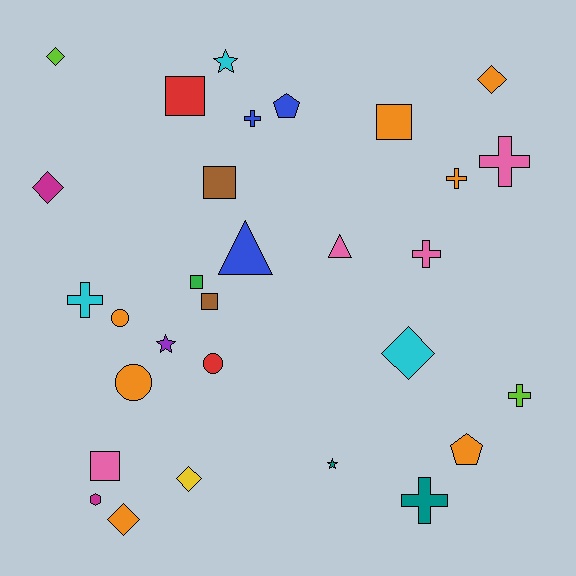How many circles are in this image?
There are 3 circles.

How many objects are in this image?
There are 30 objects.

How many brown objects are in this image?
There are 2 brown objects.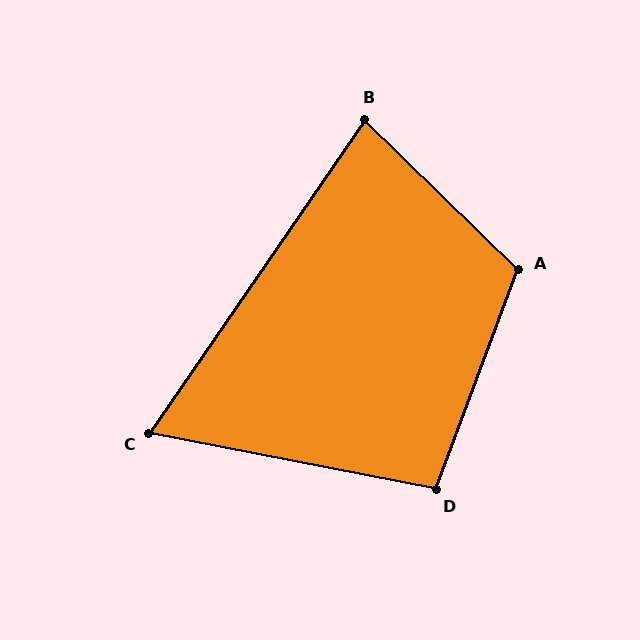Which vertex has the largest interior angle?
A, at approximately 114 degrees.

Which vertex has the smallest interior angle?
C, at approximately 66 degrees.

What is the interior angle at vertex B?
Approximately 80 degrees (acute).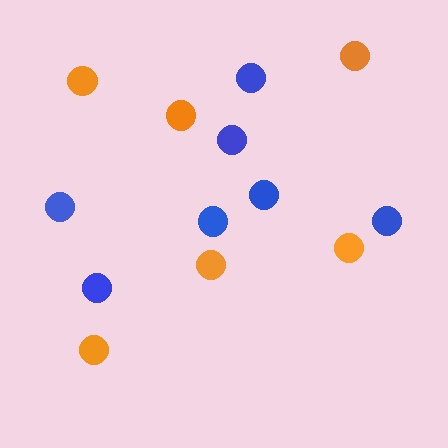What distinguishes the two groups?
There are 2 groups: one group of orange circles (6) and one group of blue circles (7).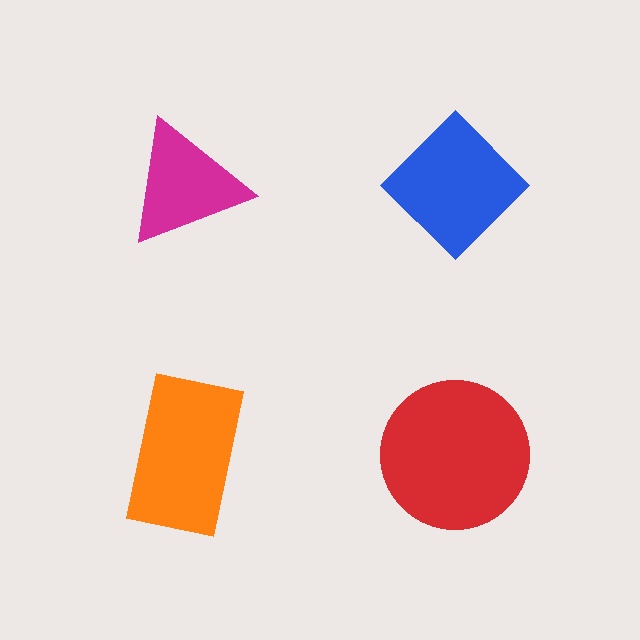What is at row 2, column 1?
An orange rectangle.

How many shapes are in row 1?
2 shapes.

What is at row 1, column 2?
A blue diamond.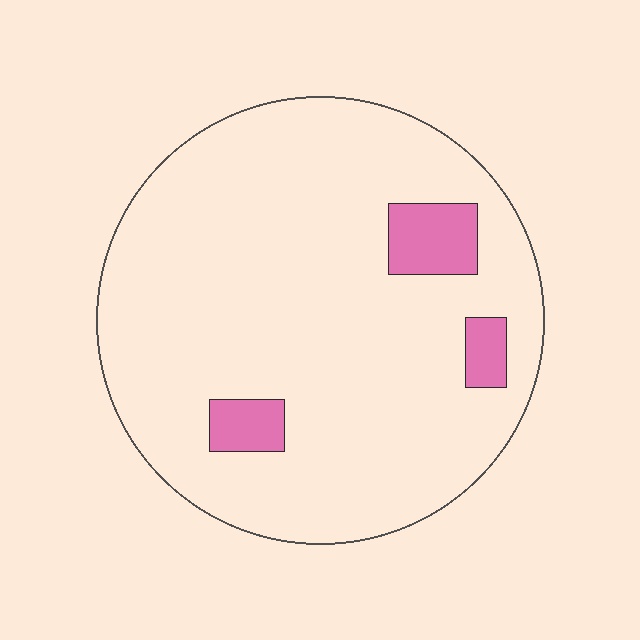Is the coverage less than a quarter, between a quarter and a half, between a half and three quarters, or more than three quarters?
Less than a quarter.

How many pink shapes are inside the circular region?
3.